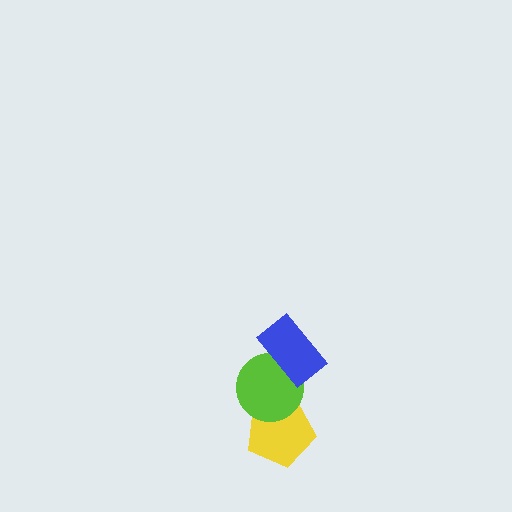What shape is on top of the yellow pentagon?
The lime circle is on top of the yellow pentagon.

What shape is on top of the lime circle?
The blue rectangle is on top of the lime circle.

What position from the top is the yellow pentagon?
The yellow pentagon is 3rd from the top.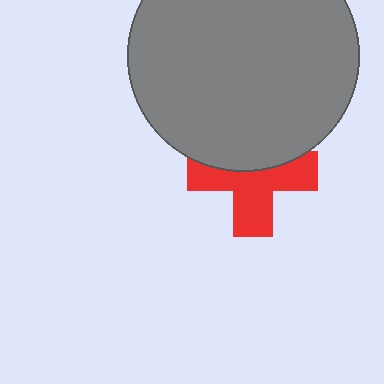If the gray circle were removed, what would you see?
You would see the complete red cross.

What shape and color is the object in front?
The object in front is a gray circle.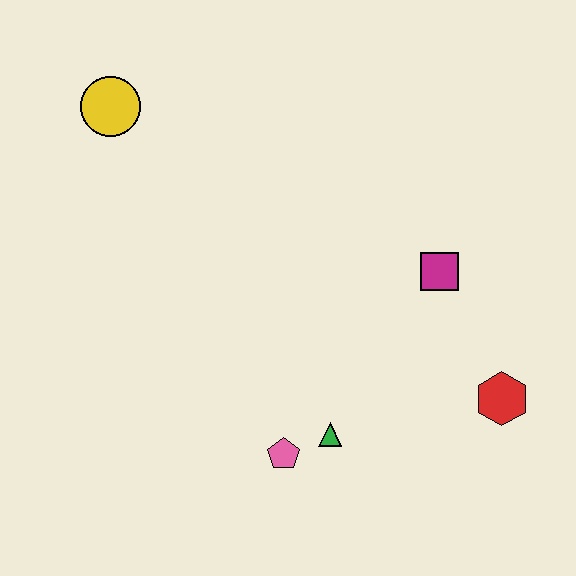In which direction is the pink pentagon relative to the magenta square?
The pink pentagon is below the magenta square.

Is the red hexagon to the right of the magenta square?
Yes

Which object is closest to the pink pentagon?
The green triangle is closest to the pink pentagon.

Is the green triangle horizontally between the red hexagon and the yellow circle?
Yes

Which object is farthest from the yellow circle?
The red hexagon is farthest from the yellow circle.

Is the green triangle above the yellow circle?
No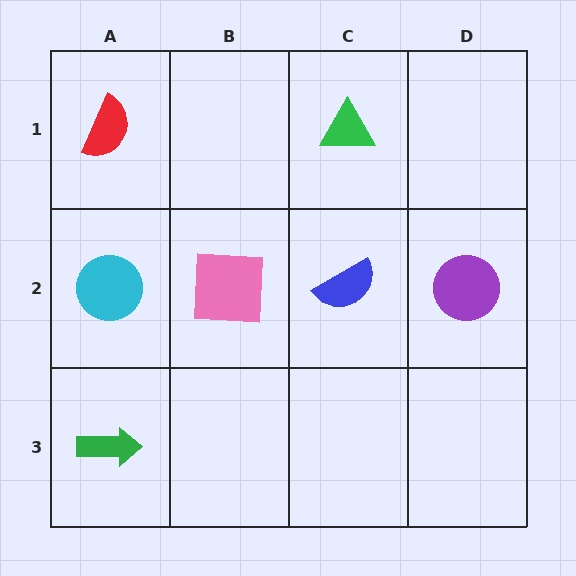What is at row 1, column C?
A green triangle.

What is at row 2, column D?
A purple circle.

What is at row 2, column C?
A blue semicircle.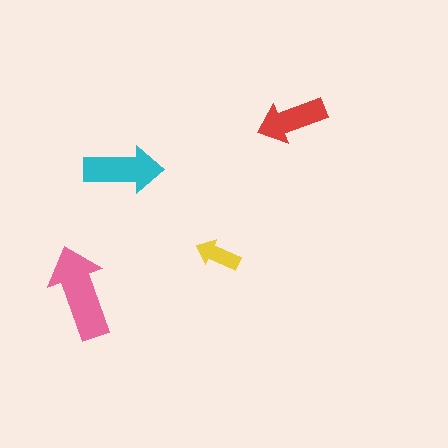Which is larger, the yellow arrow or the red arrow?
The red one.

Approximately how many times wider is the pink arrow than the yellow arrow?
About 2 times wider.